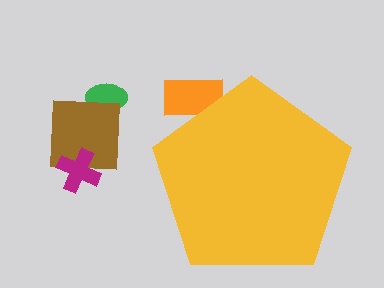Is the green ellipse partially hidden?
No, the green ellipse is fully visible.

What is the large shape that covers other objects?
A yellow pentagon.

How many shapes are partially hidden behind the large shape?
1 shape is partially hidden.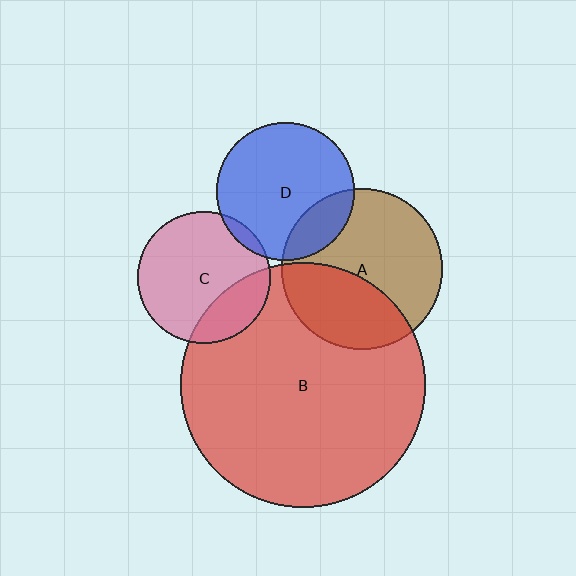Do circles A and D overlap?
Yes.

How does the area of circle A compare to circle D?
Approximately 1.4 times.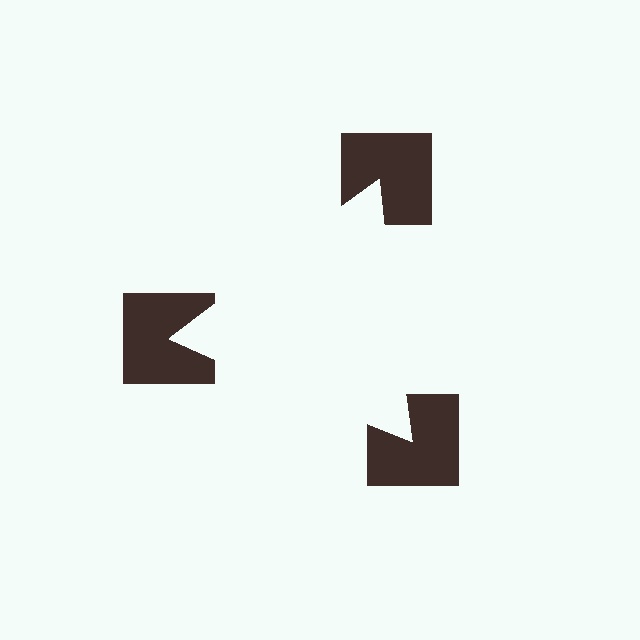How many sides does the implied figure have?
3 sides.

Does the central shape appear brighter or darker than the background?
It typically appears slightly brighter than the background, even though no actual brightness change is drawn.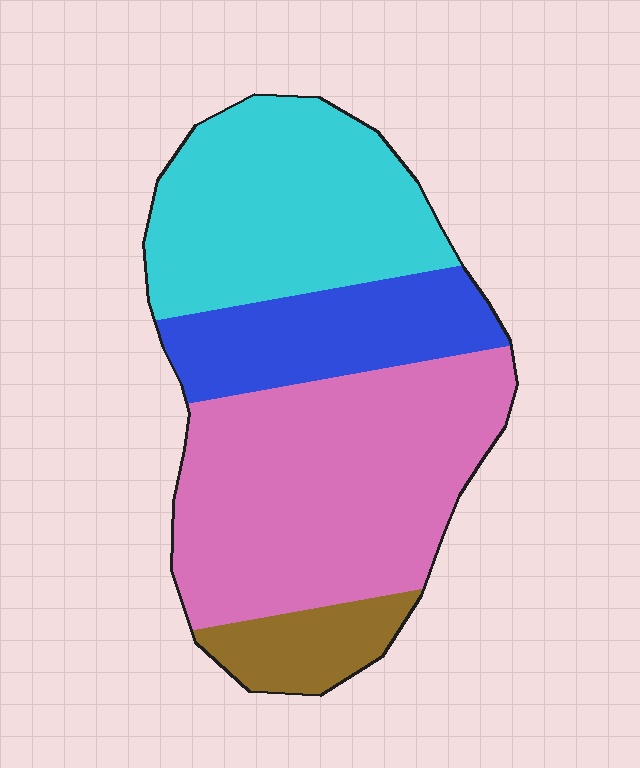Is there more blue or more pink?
Pink.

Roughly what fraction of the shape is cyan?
Cyan takes up about one third (1/3) of the shape.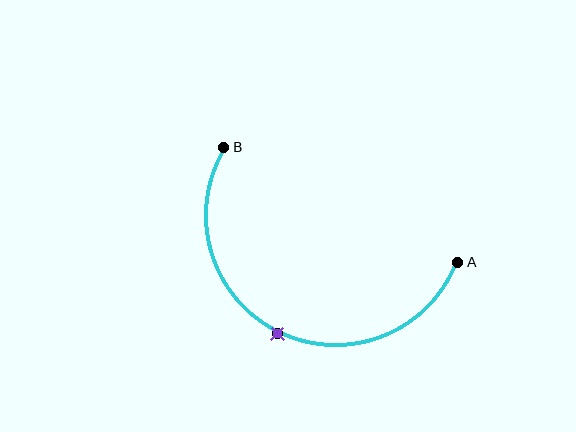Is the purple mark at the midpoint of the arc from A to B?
Yes. The purple mark lies on the arc at equal arc-length from both A and B — it is the arc midpoint.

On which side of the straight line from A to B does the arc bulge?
The arc bulges below the straight line connecting A and B.